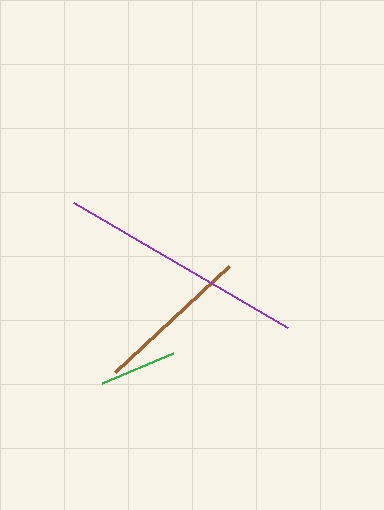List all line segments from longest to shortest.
From longest to shortest: purple, brown, green.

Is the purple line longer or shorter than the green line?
The purple line is longer than the green line.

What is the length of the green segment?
The green segment is approximately 78 pixels long.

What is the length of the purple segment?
The purple segment is approximately 248 pixels long.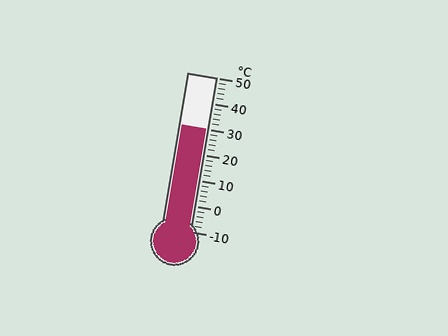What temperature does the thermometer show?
The thermometer shows approximately 30°C.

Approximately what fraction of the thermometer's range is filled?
The thermometer is filled to approximately 65% of its range.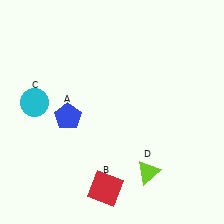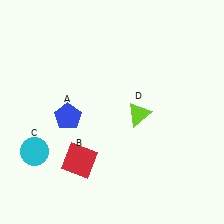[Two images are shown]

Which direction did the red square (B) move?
The red square (B) moved up.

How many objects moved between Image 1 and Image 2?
3 objects moved between the two images.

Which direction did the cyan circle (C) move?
The cyan circle (C) moved down.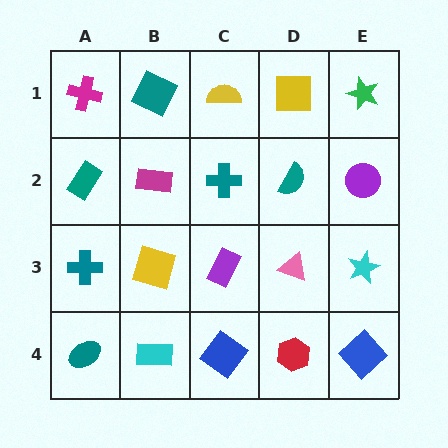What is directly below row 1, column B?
A magenta rectangle.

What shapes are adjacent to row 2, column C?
A yellow semicircle (row 1, column C), a purple rectangle (row 3, column C), a magenta rectangle (row 2, column B), a teal semicircle (row 2, column D).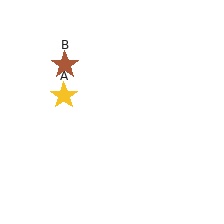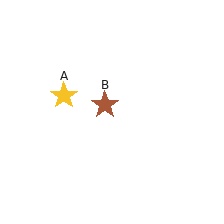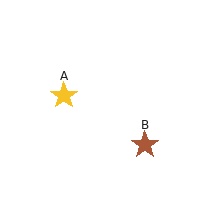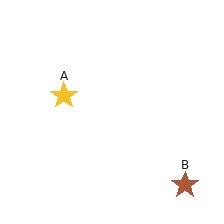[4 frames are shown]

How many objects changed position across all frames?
1 object changed position: brown star (object B).